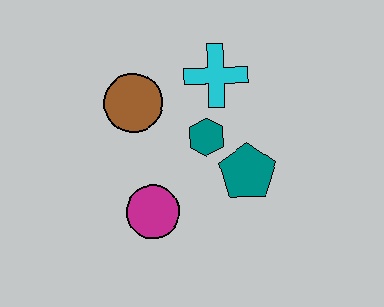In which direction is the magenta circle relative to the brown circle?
The magenta circle is below the brown circle.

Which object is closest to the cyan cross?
The teal hexagon is closest to the cyan cross.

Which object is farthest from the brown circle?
The teal pentagon is farthest from the brown circle.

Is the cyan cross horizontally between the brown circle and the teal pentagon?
Yes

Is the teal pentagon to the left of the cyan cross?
No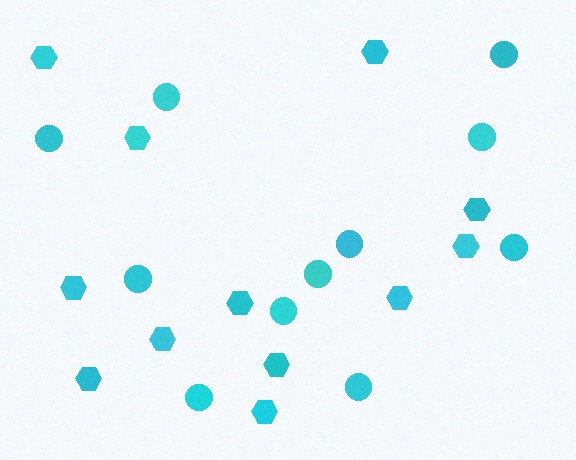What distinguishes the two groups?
There are 2 groups: one group of hexagons (12) and one group of circles (11).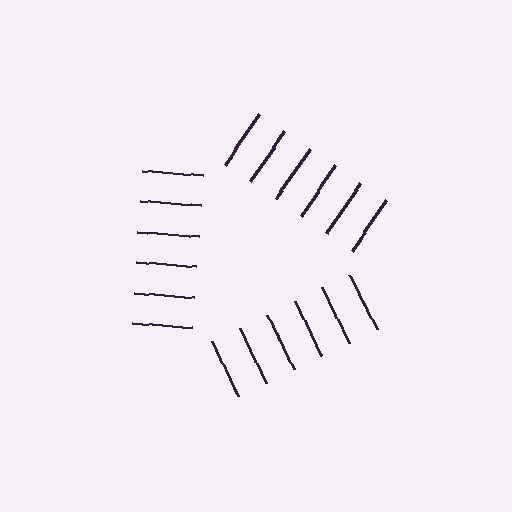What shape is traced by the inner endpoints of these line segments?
An illusory triangle — the line segments terminate on its edges but no continuous stroke is drawn.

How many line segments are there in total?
18 — 6 along each of the 3 edges.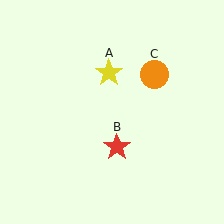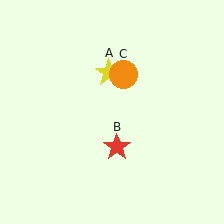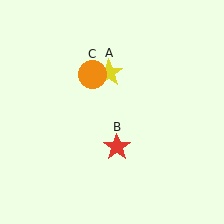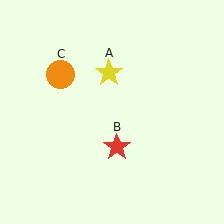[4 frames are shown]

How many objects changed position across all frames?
1 object changed position: orange circle (object C).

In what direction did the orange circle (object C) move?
The orange circle (object C) moved left.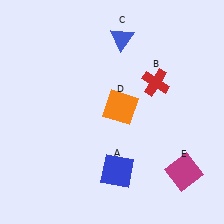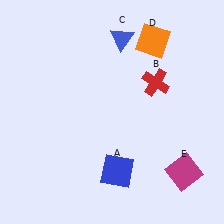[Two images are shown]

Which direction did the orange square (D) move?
The orange square (D) moved up.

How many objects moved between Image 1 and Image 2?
1 object moved between the two images.